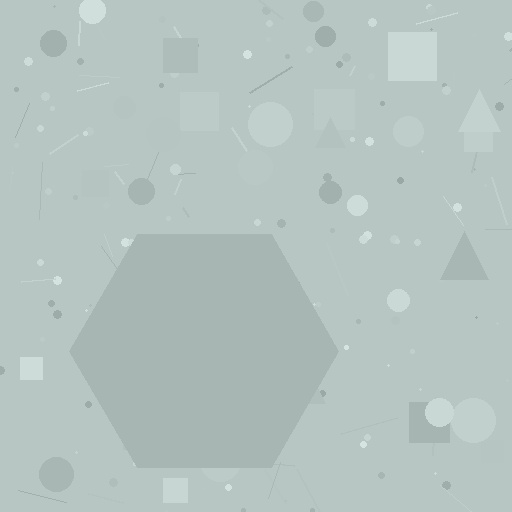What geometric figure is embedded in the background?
A hexagon is embedded in the background.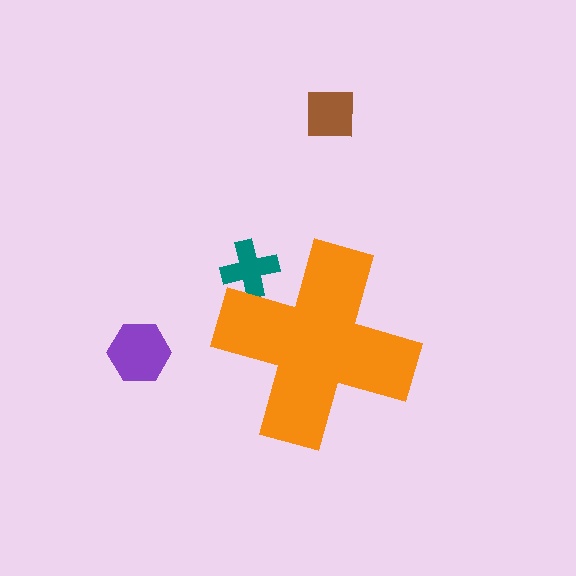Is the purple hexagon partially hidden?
No, the purple hexagon is fully visible.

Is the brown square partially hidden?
No, the brown square is fully visible.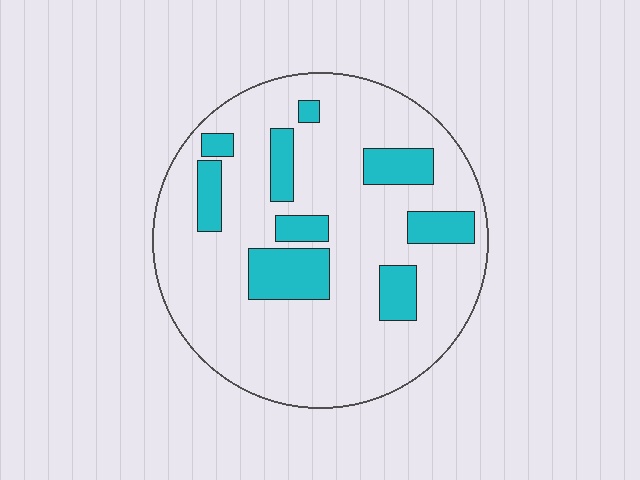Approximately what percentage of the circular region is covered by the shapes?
Approximately 20%.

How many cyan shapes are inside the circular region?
9.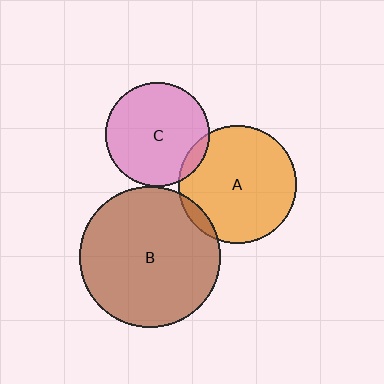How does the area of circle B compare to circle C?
Approximately 1.9 times.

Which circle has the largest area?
Circle B (brown).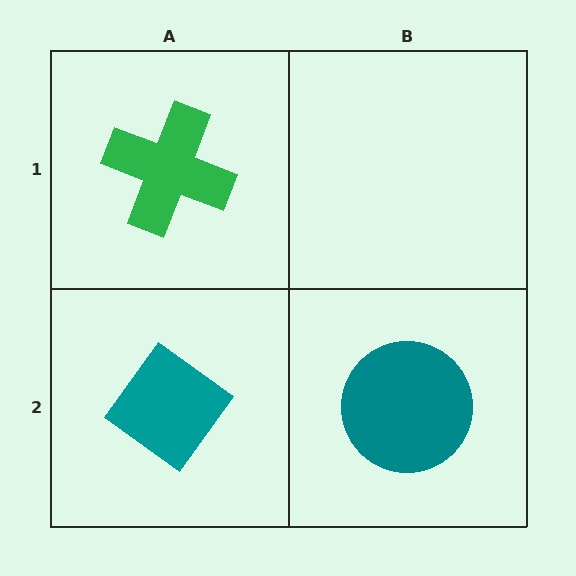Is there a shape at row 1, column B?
No, that cell is empty.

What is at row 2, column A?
A teal diamond.